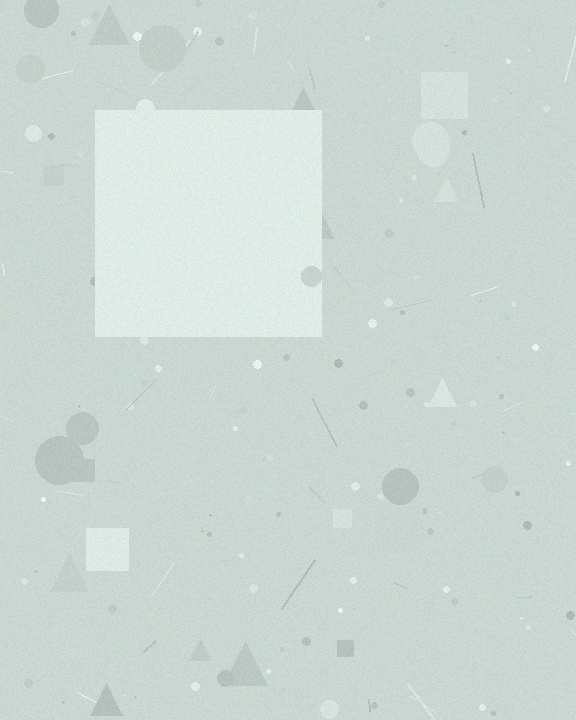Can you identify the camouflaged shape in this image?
The camouflaged shape is a square.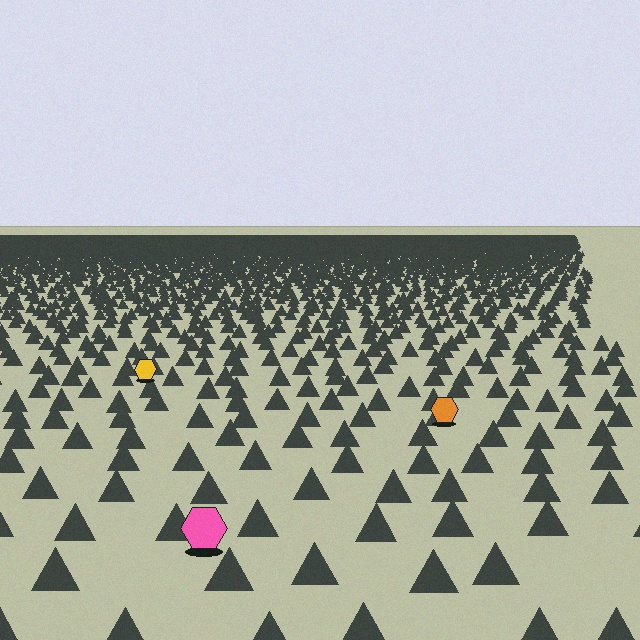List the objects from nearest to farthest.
From nearest to farthest: the pink hexagon, the orange hexagon, the yellow hexagon.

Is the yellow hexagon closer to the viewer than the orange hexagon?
No. The orange hexagon is closer — you can tell from the texture gradient: the ground texture is coarser near it.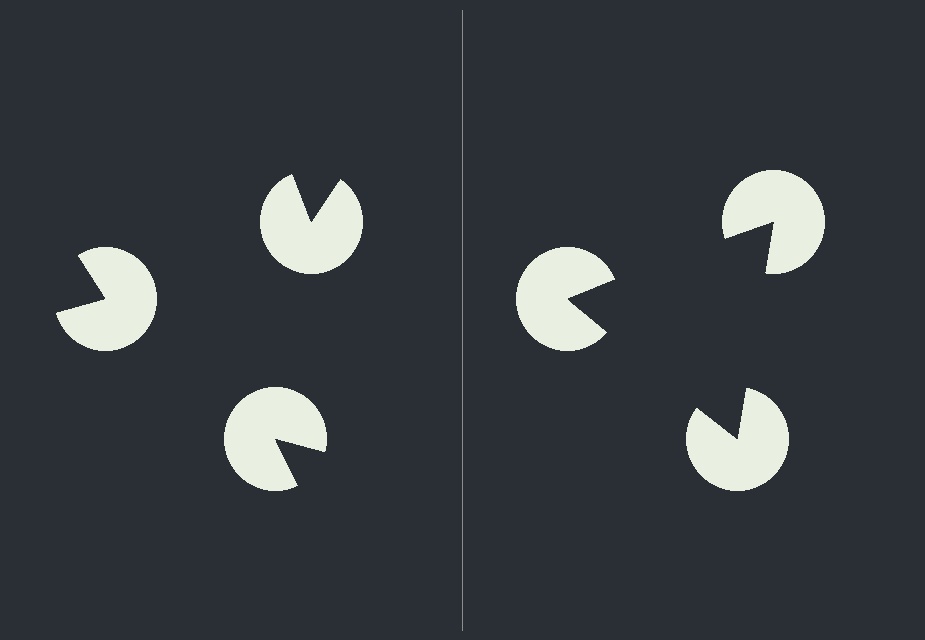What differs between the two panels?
The pac-man discs are positioned identically on both sides; only the wedge orientations differ. On the right they align to a triangle; on the left they are misaligned.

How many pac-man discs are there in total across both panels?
6 — 3 on each side.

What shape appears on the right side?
An illusory triangle.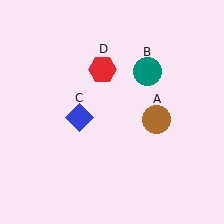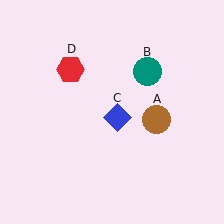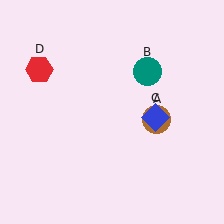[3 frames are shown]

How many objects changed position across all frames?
2 objects changed position: blue diamond (object C), red hexagon (object D).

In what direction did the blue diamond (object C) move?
The blue diamond (object C) moved right.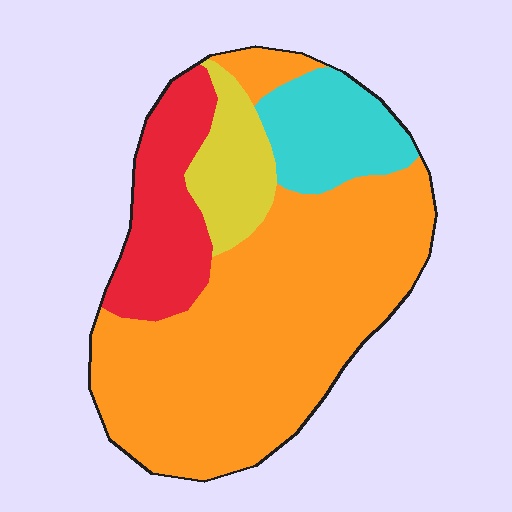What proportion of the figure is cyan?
Cyan takes up about one eighth (1/8) of the figure.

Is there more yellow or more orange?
Orange.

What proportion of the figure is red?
Red covers about 15% of the figure.